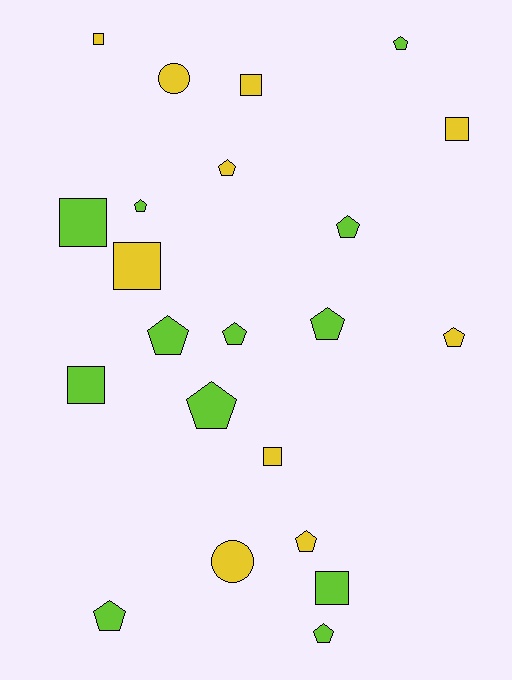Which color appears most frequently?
Lime, with 12 objects.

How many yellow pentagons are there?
There are 3 yellow pentagons.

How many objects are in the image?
There are 22 objects.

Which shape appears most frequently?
Pentagon, with 12 objects.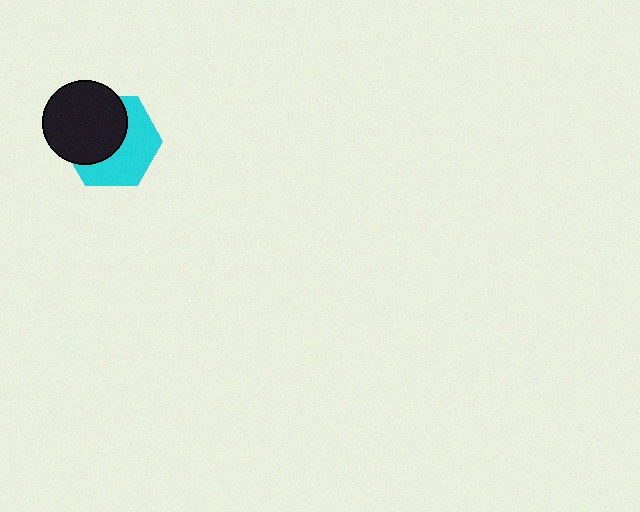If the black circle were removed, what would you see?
You would see the complete cyan hexagon.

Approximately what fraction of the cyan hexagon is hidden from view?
Roughly 50% of the cyan hexagon is hidden behind the black circle.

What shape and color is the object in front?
The object in front is a black circle.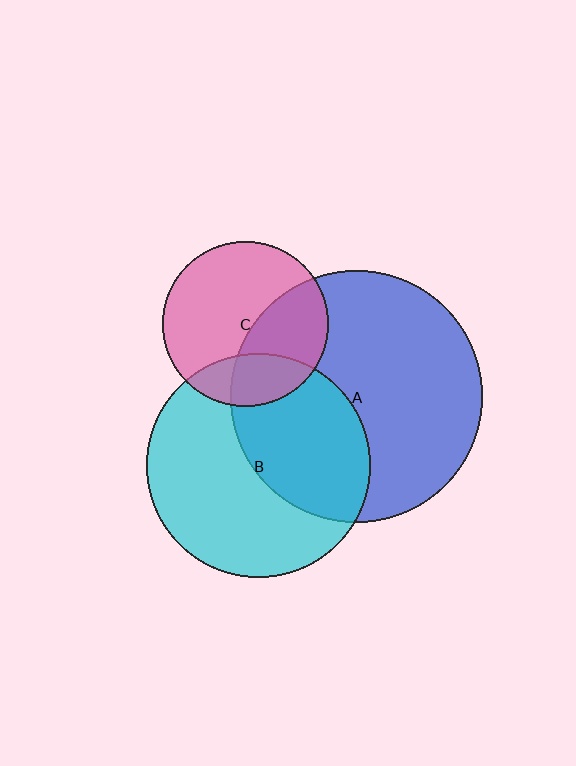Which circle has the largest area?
Circle A (blue).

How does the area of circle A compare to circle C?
Approximately 2.3 times.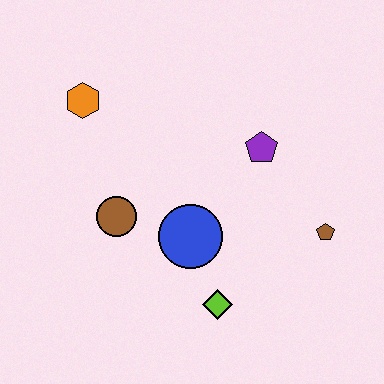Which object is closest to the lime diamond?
The blue circle is closest to the lime diamond.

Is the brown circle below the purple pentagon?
Yes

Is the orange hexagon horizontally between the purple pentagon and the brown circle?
No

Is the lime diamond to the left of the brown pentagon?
Yes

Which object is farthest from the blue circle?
The orange hexagon is farthest from the blue circle.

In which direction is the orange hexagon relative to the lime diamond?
The orange hexagon is above the lime diamond.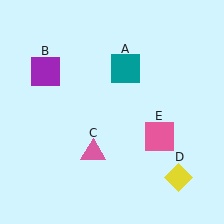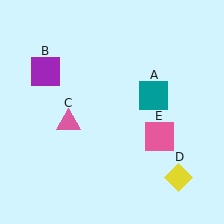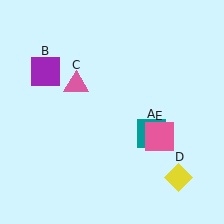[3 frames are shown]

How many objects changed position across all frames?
2 objects changed position: teal square (object A), pink triangle (object C).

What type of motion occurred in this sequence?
The teal square (object A), pink triangle (object C) rotated clockwise around the center of the scene.